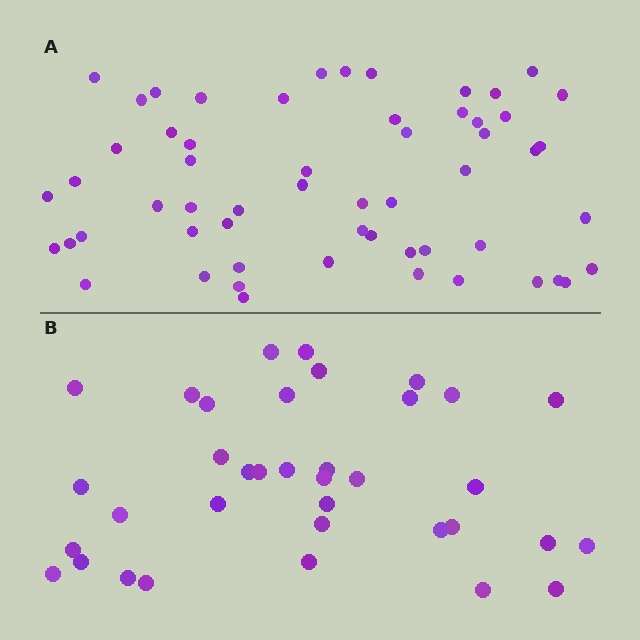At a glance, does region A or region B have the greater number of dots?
Region A (the top region) has more dots.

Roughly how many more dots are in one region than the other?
Region A has approximately 20 more dots than region B.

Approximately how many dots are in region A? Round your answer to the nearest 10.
About 60 dots. (The exact count is 57, which rounds to 60.)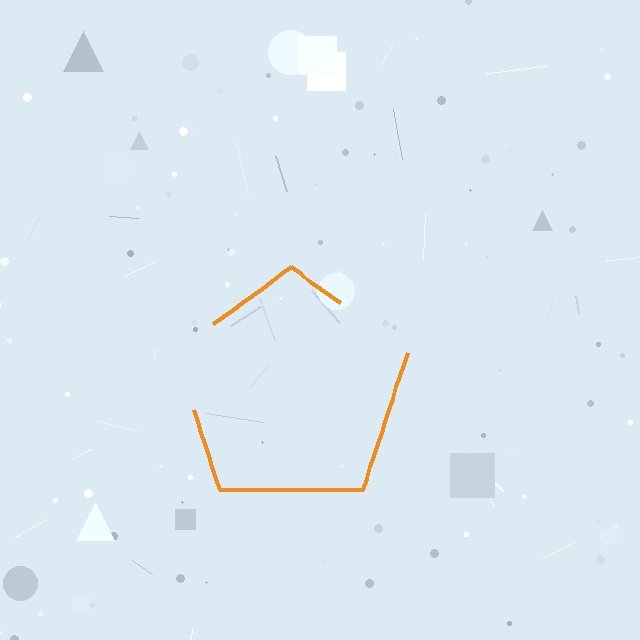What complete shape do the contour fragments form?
The contour fragments form a pentagon.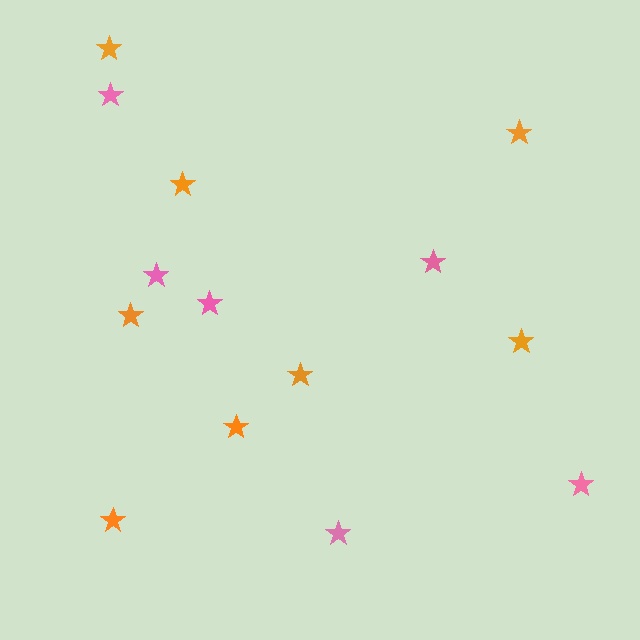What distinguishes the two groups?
There are 2 groups: one group of orange stars (8) and one group of pink stars (6).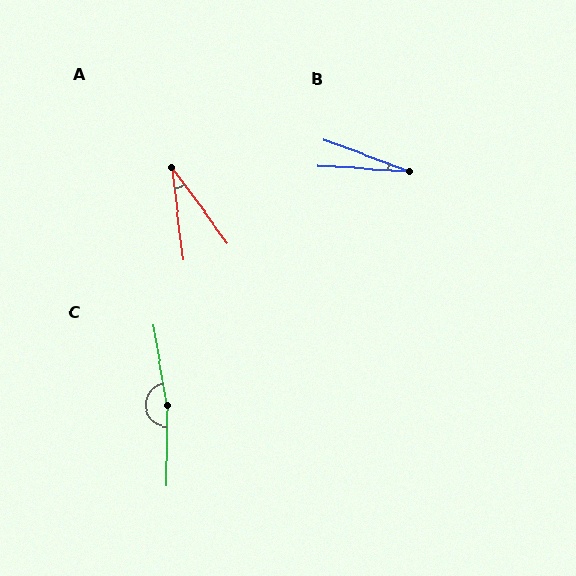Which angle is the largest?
C, at approximately 170 degrees.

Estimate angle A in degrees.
Approximately 30 degrees.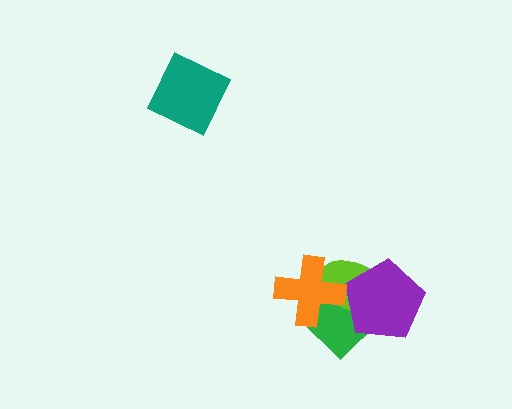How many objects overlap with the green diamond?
3 objects overlap with the green diamond.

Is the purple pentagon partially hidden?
No, no other shape covers it.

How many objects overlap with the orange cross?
2 objects overlap with the orange cross.